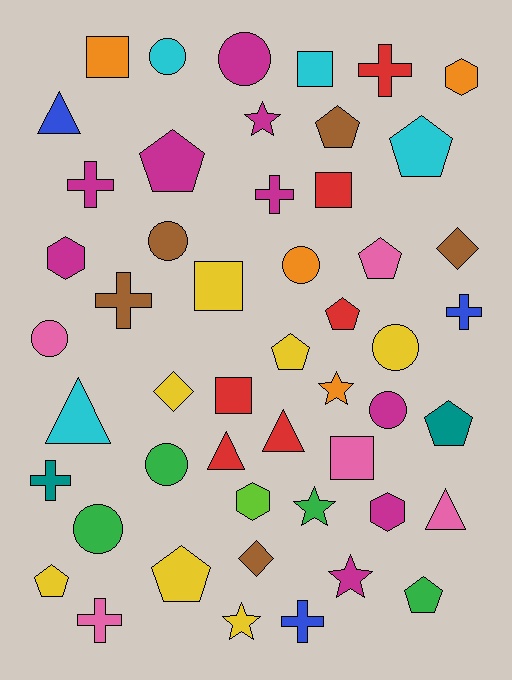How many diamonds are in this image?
There are 3 diamonds.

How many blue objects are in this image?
There are 3 blue objects.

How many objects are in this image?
There are 50 objects.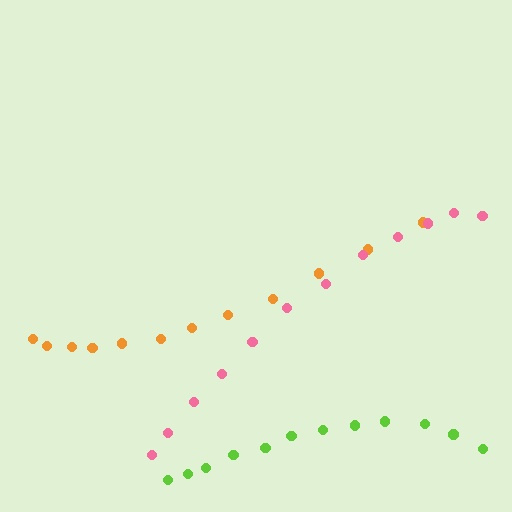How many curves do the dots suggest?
There are 3 distinct paths.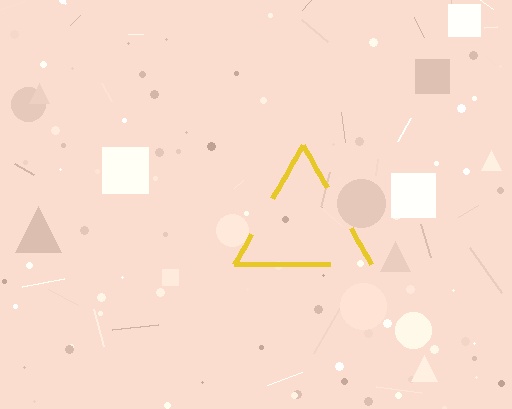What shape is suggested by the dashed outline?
The dashed outline suggests a triangle.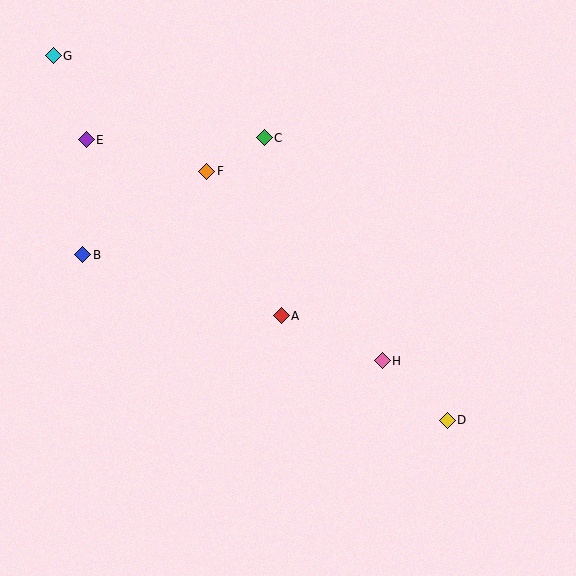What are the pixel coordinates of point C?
Point C is at (264, 138).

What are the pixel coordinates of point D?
Point D is at (447, 420).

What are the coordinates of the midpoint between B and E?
The midpoint between B and E is at (85, 197).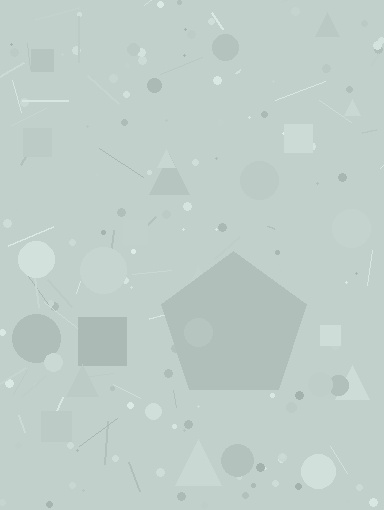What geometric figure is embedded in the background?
A pentagon is embedded in the background.